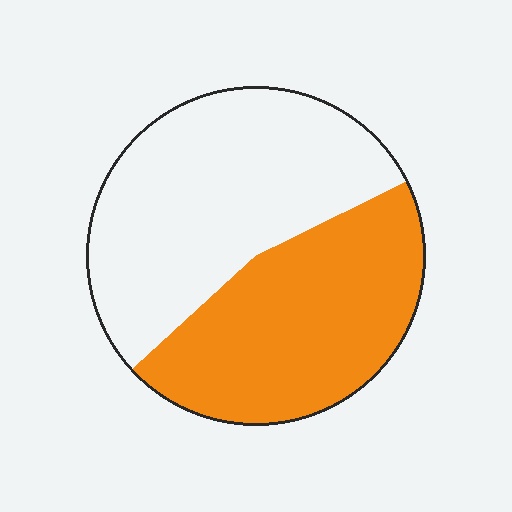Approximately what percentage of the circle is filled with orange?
Approximately 45%.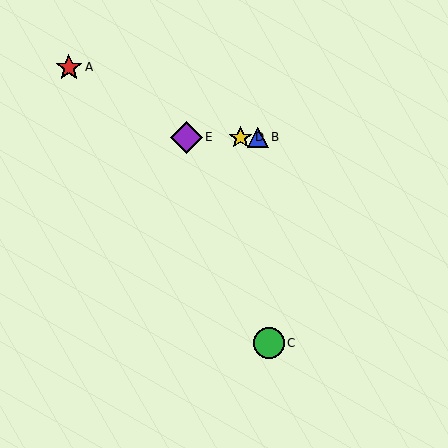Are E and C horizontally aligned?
No, E is at y≈138 and C is at y≈343.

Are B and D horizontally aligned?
Yes, both are at y≈138.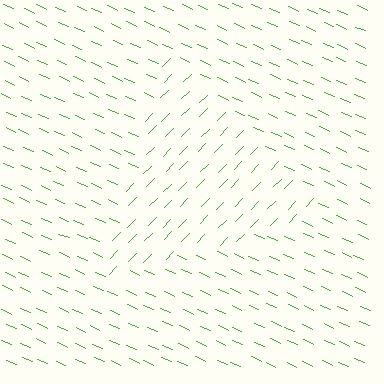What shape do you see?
I see a triangle.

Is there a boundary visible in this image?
Yes, there is a texture boundary formed by a change in line orientation.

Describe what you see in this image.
The image is filled with small green line segments. A triangle region in the image has lines oriented differently from the surrounding lines, creating a visible texture boundary.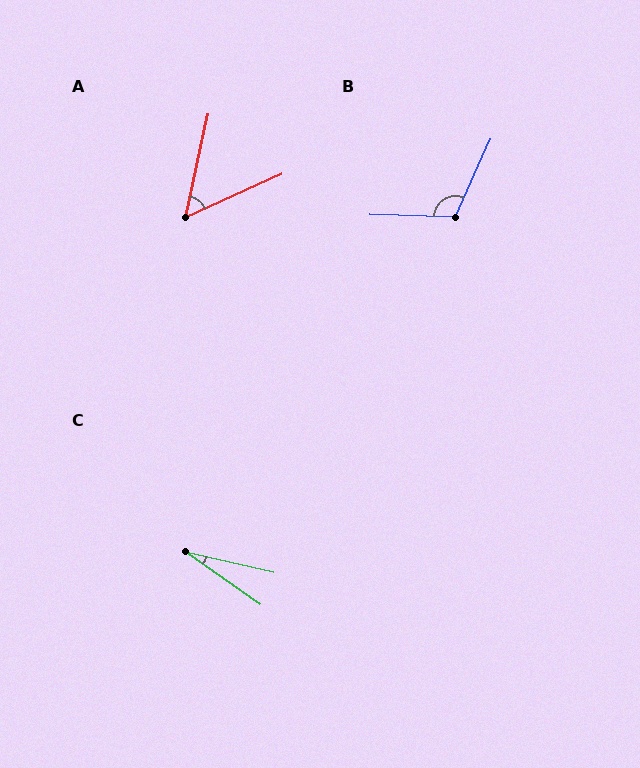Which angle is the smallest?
C, at approximately 22 degrees.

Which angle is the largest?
B, at approximately 113 degrees.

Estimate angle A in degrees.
Approximately 53 degrees.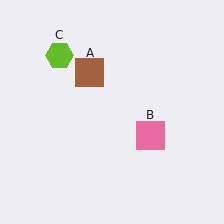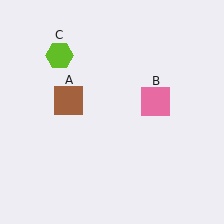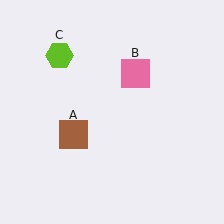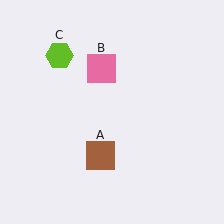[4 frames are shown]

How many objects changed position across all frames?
2 objects changed position: brown square (object A), pink square (object B).